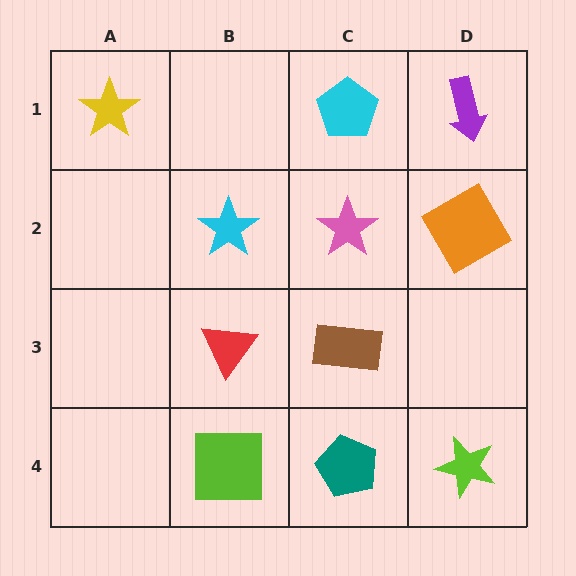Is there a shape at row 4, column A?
No, that cell is empty.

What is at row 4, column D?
A lime star.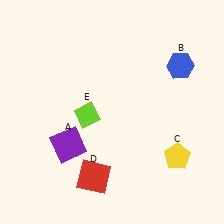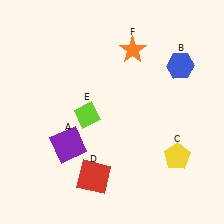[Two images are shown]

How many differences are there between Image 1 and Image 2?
There is 1 difference between the two images.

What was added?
An orange star (F) was added in Image 2.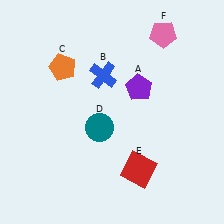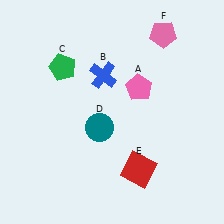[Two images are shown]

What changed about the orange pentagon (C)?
In Image 1, C is orange. In Image 2, it changed to green.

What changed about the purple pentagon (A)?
In Image 1, A is purple. In Image 2, it changed to pink.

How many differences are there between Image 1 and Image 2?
There are 2 differences between the two images.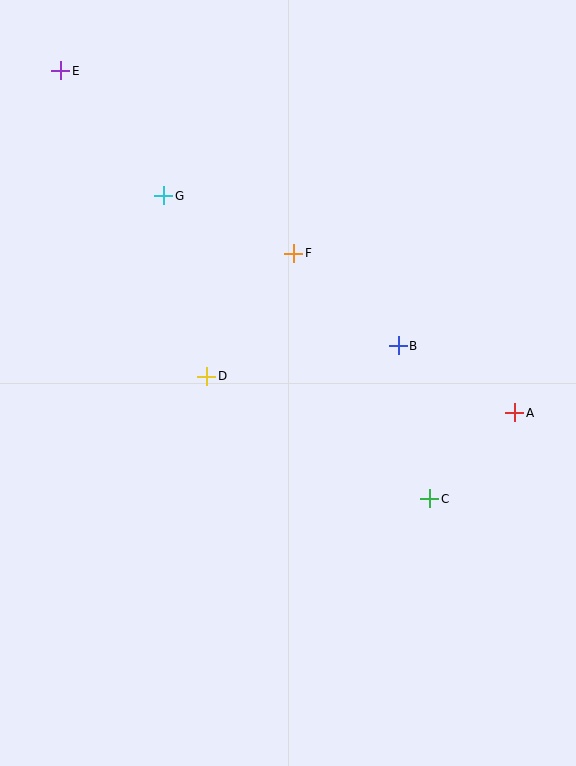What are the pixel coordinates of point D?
Point D is at (207, 376).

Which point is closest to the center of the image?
Point D at (207, 376) is closest to the center.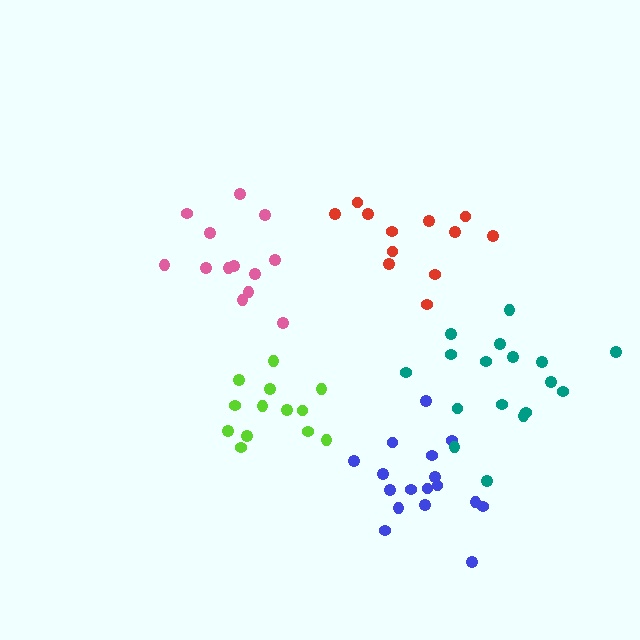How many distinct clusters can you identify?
There are 5 distinct clusters.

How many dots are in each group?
Group 1: 17 dots, Group 2: 13 dots, Group 3: 13 dots, Group 4: 17 dots, Group 5: 12 dots (72 total).